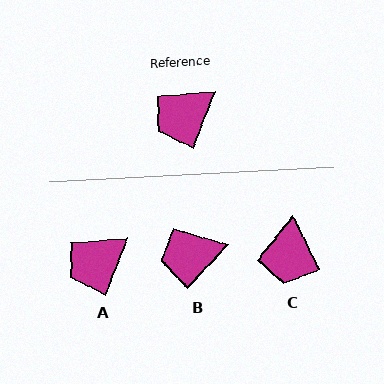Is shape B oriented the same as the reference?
No, it is off by about 21 degrees.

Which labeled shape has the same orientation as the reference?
A.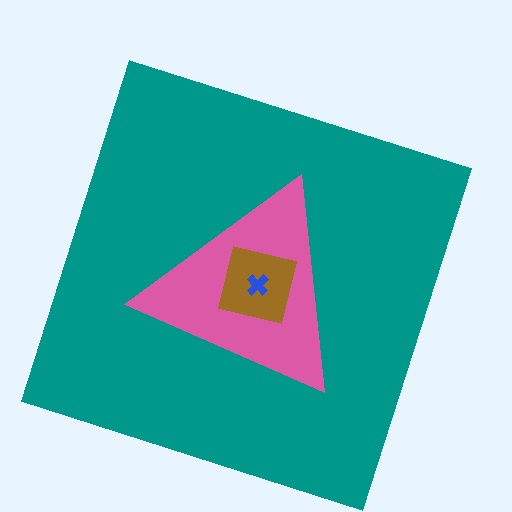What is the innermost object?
The blue cross.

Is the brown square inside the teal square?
Yes.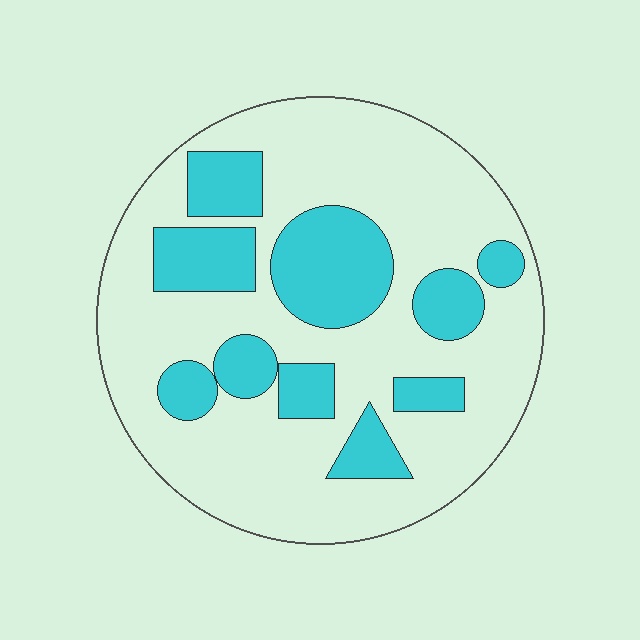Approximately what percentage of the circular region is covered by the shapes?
Approximately 30%.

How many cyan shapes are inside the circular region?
10.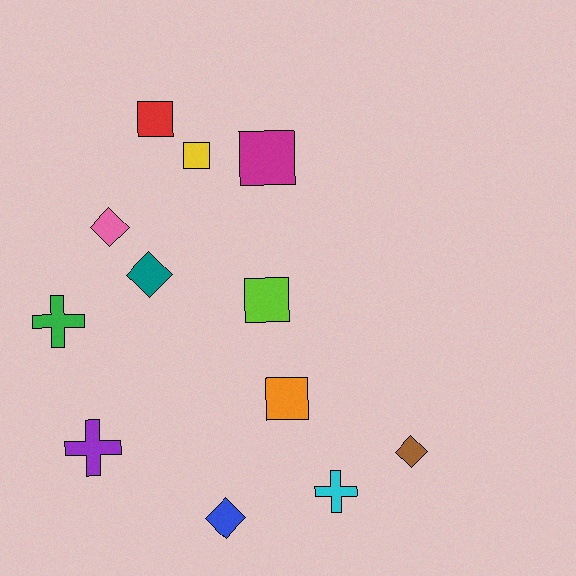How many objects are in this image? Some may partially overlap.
There are 12 objects.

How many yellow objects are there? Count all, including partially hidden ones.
There is 1 yellow object.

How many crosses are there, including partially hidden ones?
There are 3 crosses.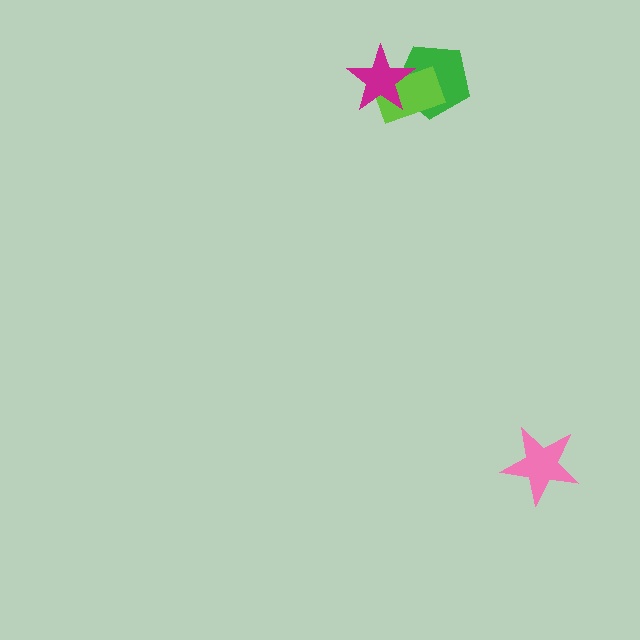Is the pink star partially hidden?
No, no other shape covers it.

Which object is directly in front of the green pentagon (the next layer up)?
The lime rectangle is directly in front of the green pentagon.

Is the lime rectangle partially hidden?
Yes, it is partially covered by another shape.